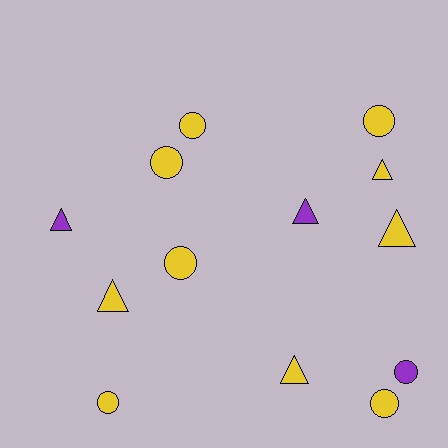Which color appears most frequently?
Yellow, with 10 objects.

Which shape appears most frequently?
Circle, with 7 objects.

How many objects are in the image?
There are 13 objects.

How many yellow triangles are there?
There are 4 yellow triangles.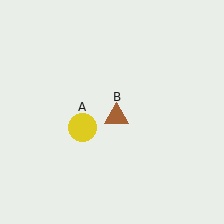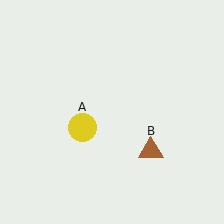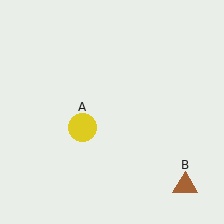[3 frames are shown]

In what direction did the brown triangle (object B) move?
The brown triangle (object B) moved down and to the right.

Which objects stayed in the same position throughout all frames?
Yellow circle (object A) remained stationary.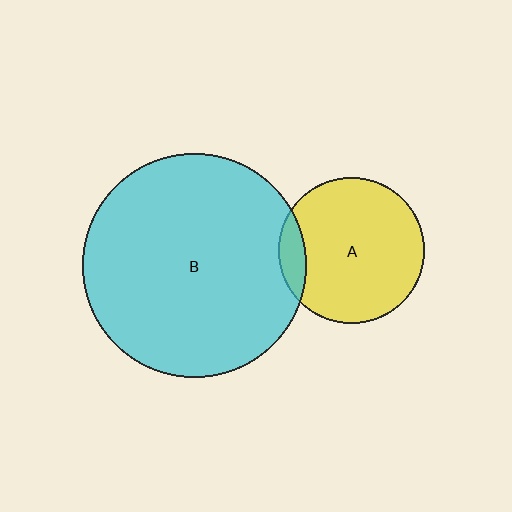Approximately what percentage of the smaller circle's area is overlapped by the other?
Approximately 10%.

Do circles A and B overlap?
Yes.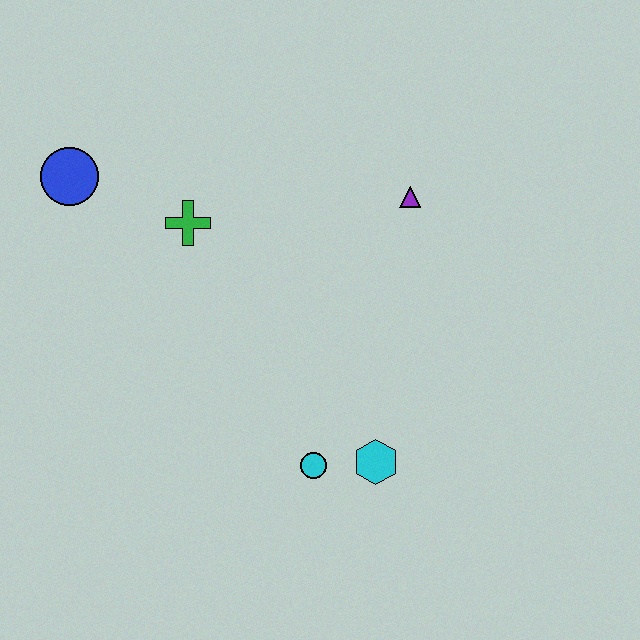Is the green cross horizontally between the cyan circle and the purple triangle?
No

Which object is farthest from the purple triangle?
The blue circle is farthest from the purple triangle.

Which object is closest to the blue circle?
The green cross is closest to the blue circle.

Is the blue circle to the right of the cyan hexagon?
No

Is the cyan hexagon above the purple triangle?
No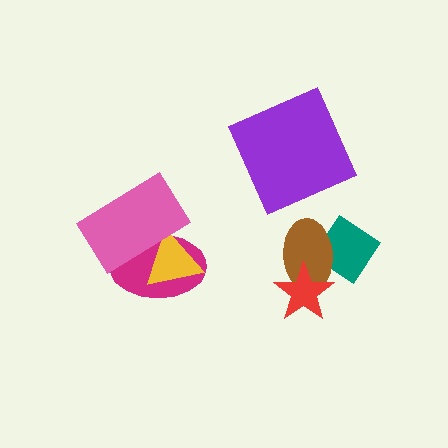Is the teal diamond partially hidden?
Yes, it is partially covered by another shape.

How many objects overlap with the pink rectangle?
2 objects overlap with the pink rectangle.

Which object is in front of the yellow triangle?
The pink rectangle is in front of the yellow triangle.